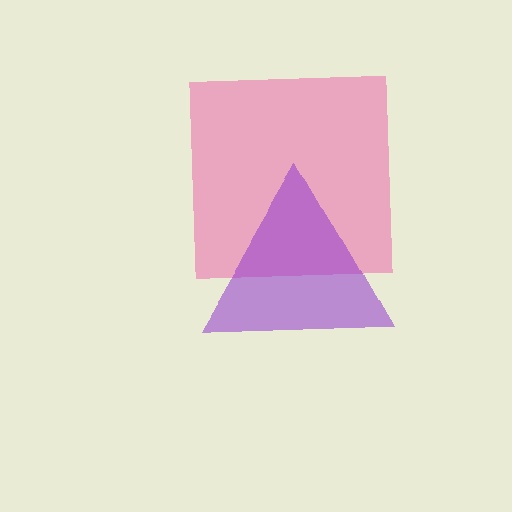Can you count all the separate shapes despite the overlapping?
Yes, there are 2 separate shapes.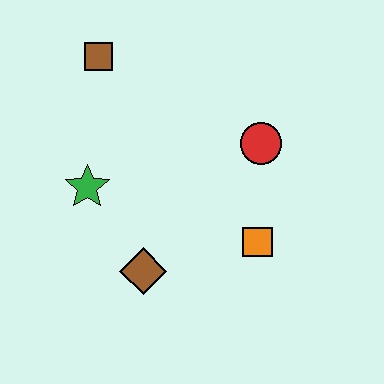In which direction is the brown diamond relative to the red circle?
The brown diamond is below the red circle.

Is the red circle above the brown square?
No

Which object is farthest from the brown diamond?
The brown square is farthest from the brown diamond.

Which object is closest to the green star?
The brown diamond is closest to the green star.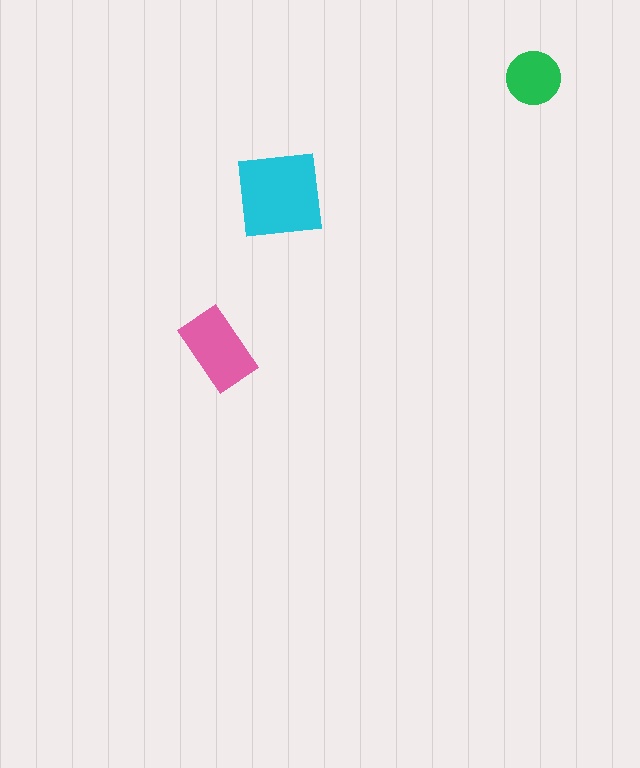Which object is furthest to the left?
The pink rectangle is leftmost.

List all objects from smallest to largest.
The green circle, the pink rectangle, the cyan square.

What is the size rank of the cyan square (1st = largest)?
1st.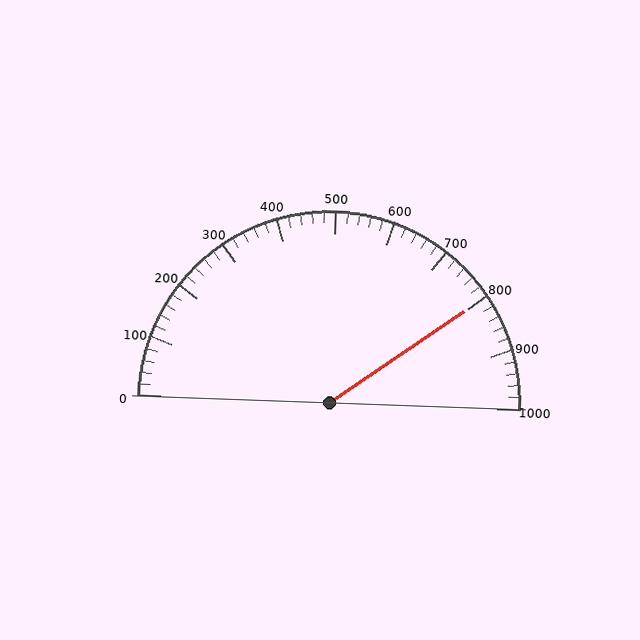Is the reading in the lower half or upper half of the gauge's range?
The reading is in the upper half of the range (0 to 1000).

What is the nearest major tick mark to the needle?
The nearest major tick mark is 800.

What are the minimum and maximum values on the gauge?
The gauge ranges from 0 to 1000.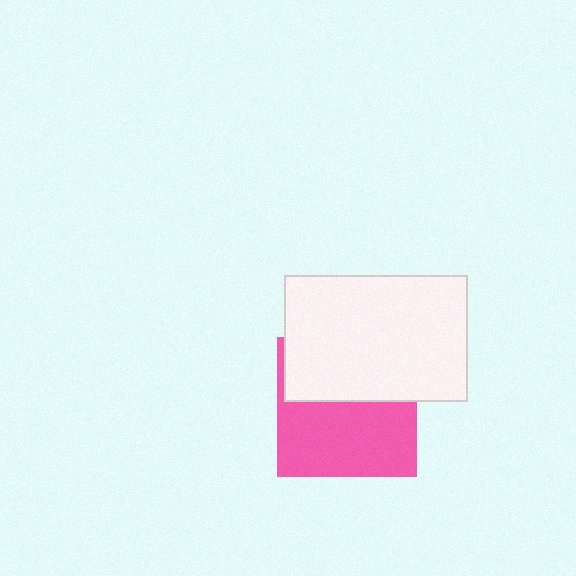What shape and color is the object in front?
The object in front is a white rectangle.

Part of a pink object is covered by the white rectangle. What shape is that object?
It is a square.